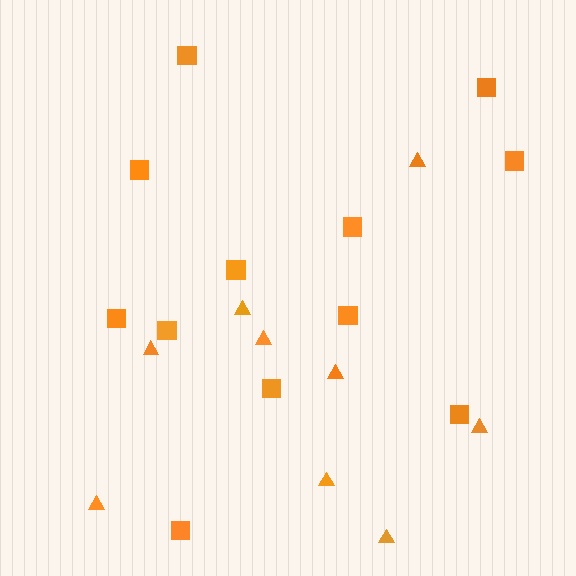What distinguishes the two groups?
There are 2 groups: one group of triangles (9) and one group of squares (12).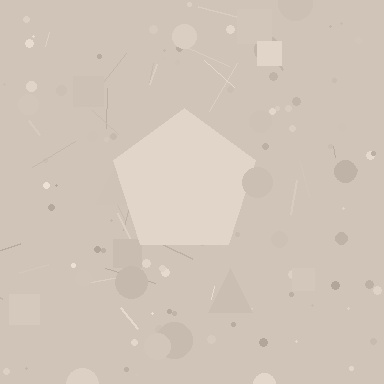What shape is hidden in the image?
A pentagon is hidden in the image.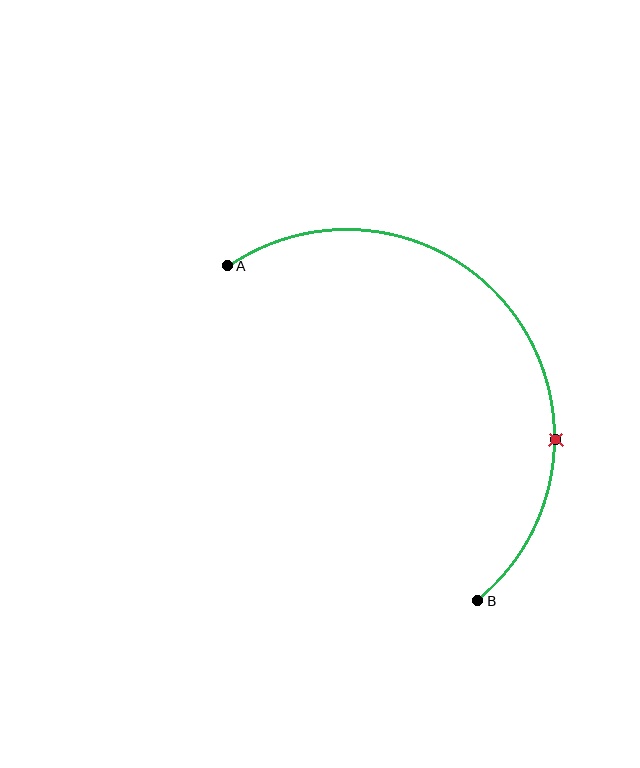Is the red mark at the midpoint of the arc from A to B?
No. The red mark lies on the arc but is closer to endpoint B. The arc midpoint would be at the point on the curve equidistant along the arc from both A and B.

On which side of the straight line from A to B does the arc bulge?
The arc bulges above and to the right of the straight line connecting A and B.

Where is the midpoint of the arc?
The arc midpoint is the point on the curve farthest from the straight line joining A and B. It sits above and to the right of that line.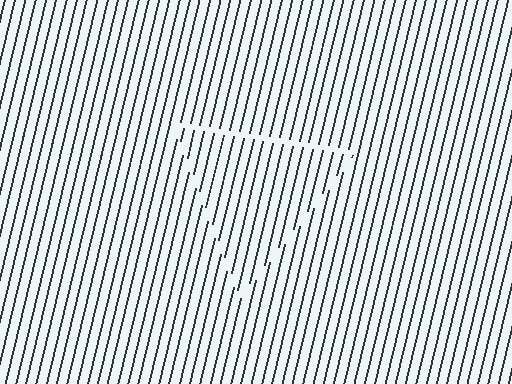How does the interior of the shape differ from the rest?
The interior of the shape contains the same grating, shifted by half a period — the contour is defined by the phase discontinuity where line-ends from the inner and outer gratings abut.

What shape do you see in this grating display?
An illusory triangle. The interior of the shape contains the same grating, shifted by half a period — the contour is defined by the phase discontinuity where line-ends from the inner and outer gratings abut.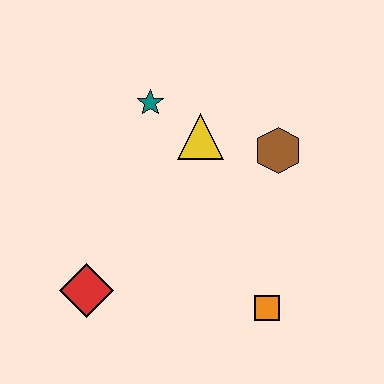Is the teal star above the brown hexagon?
Yes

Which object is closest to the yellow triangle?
The teal star is closest to the yellow triangle.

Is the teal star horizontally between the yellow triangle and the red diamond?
Yes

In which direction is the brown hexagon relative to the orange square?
The brown hexagon is above the orange square.